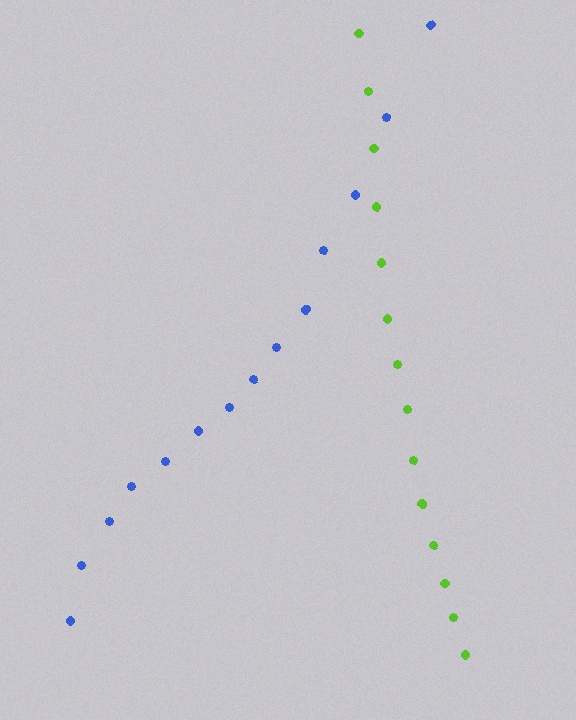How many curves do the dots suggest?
There are 2 distinct paths.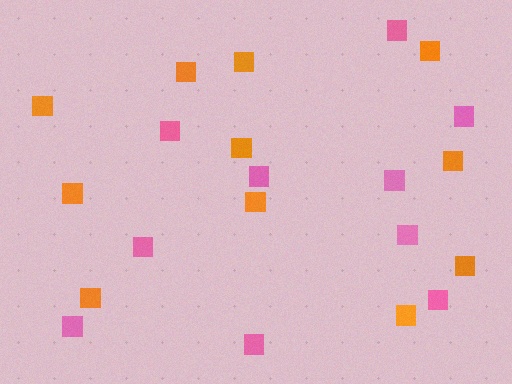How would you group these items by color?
There are 2 groups: one group of pink squares (10) and one group of orange squares (11).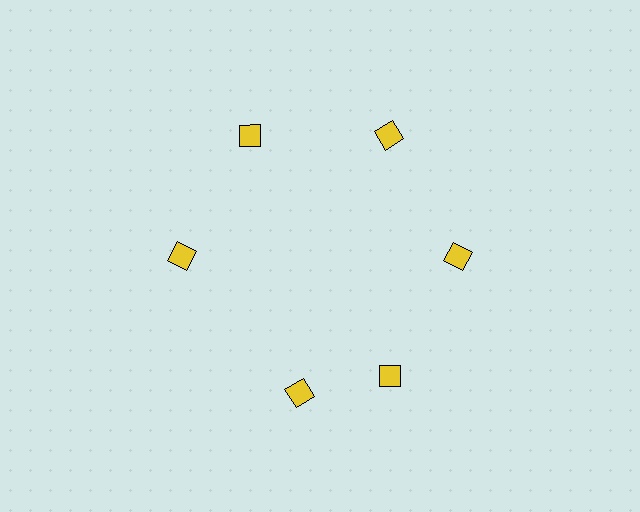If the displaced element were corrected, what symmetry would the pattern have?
It would have 6-fold rotational symmetry — the pattern would map onto itself every 60 degrees.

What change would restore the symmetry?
The symmetry would be restored by rotating it back into even spacing with its neighbors so that all 6 diamonds sit at equal angles and equal distance from the center.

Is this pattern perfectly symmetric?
No. The 6 yellow diamonds are arranged in a ring, but one element near the 7 o'clock position is rotated out of alignment along the ring, breaking the 6-fold rotational symmetry.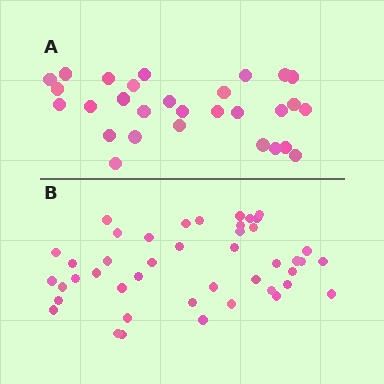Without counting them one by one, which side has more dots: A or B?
Region B (the bottom region) has more dots.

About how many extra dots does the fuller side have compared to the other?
Region B has approximately 15 more dots than region A.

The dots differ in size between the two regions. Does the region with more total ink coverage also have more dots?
No. Region A has more total ink coverage because its dots are larger, but region B actually contains more individual dots. Total area can be misleading — the number of items is what matters here.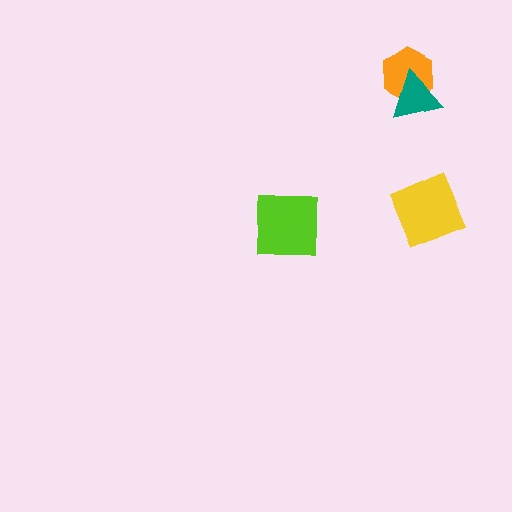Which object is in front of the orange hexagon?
The teal triangle is in front of the orange hexagon.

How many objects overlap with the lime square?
0 objects overlap with the lime square.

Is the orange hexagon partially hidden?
Yes, it is partially covered by another shape.